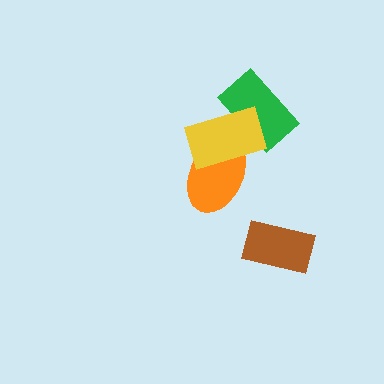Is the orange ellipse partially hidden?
Yes, it is partially covered by another shape.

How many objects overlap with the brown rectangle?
0 objects overlap with the brown rectangle.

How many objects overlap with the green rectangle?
1 object overlaps with the green rectangle.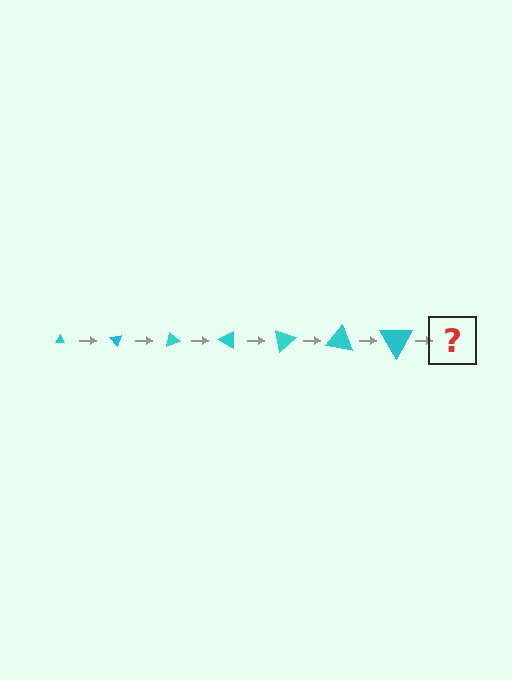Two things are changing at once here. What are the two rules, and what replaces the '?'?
The two rules are that the triangle grows larger each step and it rotates 50 degrees each step. The '?' should be a triangle, larger than the previous one and rotated 350 degrees from the start.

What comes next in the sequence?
The next element should be a triangle, larger than the previous one and rotated 350 degrees from the start.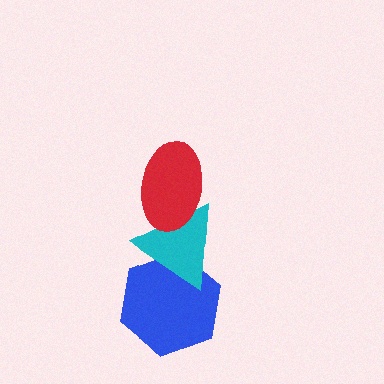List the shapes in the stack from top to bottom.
From top to bottom: the red ellipse, the cyan triangle, the blue hexagon.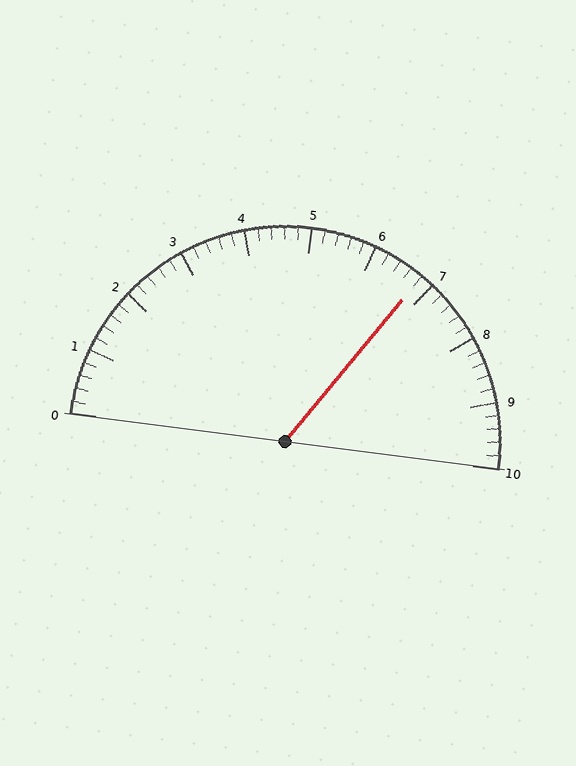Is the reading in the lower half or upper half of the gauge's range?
The reading is in the upper half of the range (0 to 10).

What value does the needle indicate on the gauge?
The needle indicates approximately 6.8.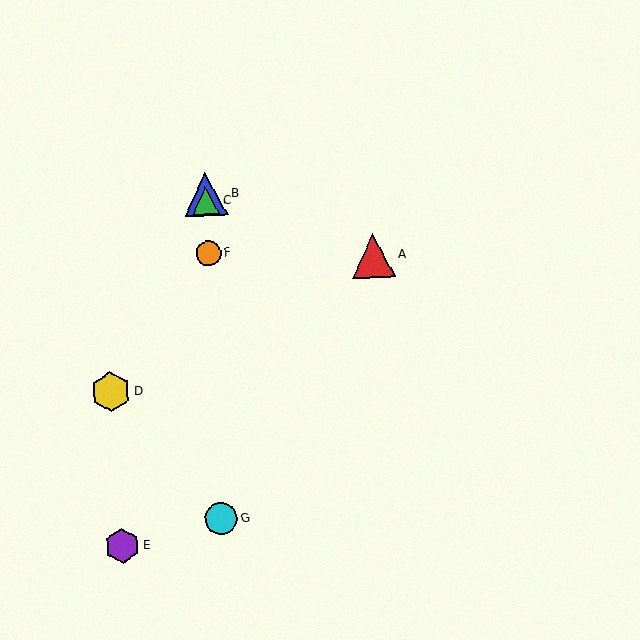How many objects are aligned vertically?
4 objects (B, C, F, G) are aligned vertically.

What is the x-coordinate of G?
Object G is at x≈221.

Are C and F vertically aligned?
Yes, both are at x≈206.